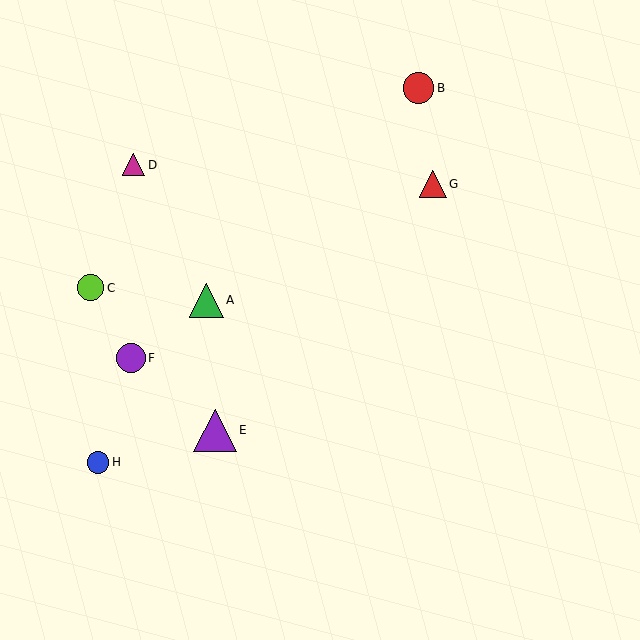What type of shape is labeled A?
Shape A is a green triangle.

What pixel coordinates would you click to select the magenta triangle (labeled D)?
Click at (134, 165) to select the magenta triangle D.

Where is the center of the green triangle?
The center of the green triangle is at (206, 300).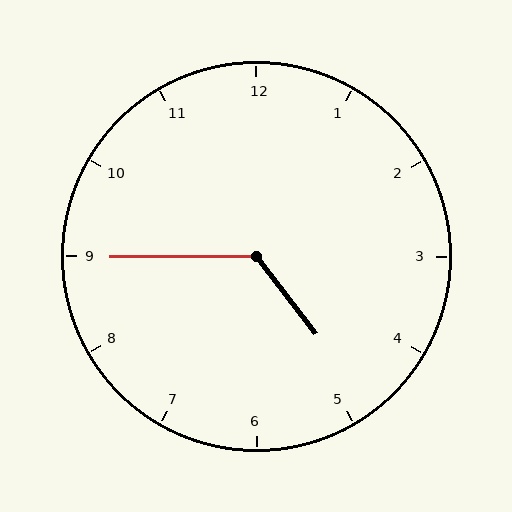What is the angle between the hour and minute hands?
Approximately 128 degrees.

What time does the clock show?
4:45.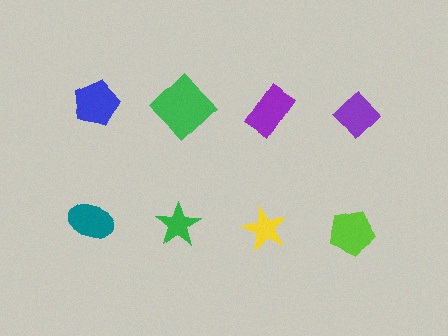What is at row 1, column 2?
A green diamond.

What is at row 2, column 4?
A lime pentagon.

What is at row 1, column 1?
A blue pentagon.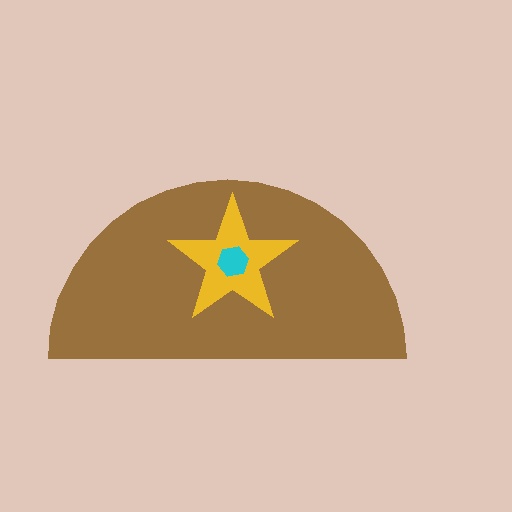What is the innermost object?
The cyan hexagon.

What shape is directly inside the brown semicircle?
The yellow star.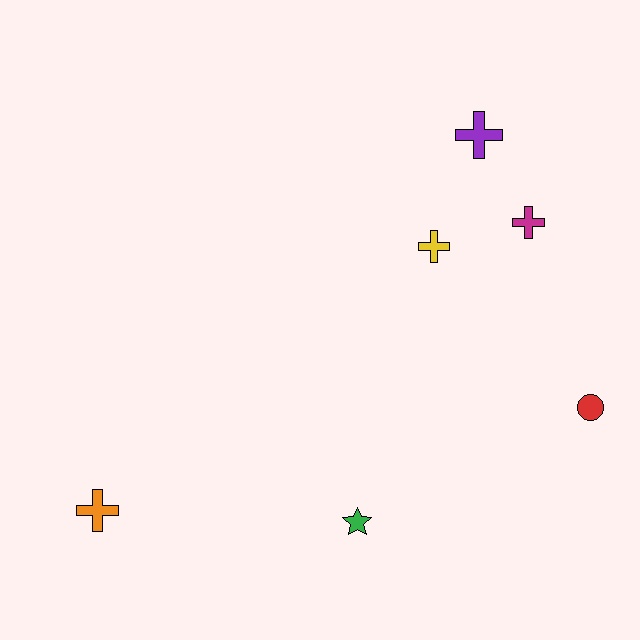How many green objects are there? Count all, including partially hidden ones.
There is 1 green object.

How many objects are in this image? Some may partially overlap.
There are 6 objects.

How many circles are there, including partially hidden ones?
There is 1 circle.